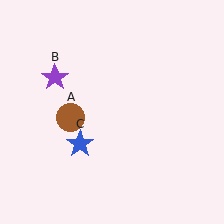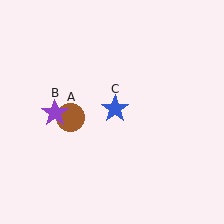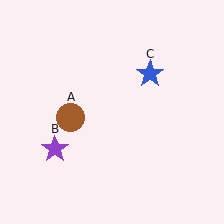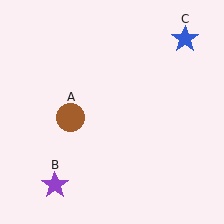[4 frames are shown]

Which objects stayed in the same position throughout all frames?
Brown circle (object A) remained stationary.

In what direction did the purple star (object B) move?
The purple star (object B) moved down.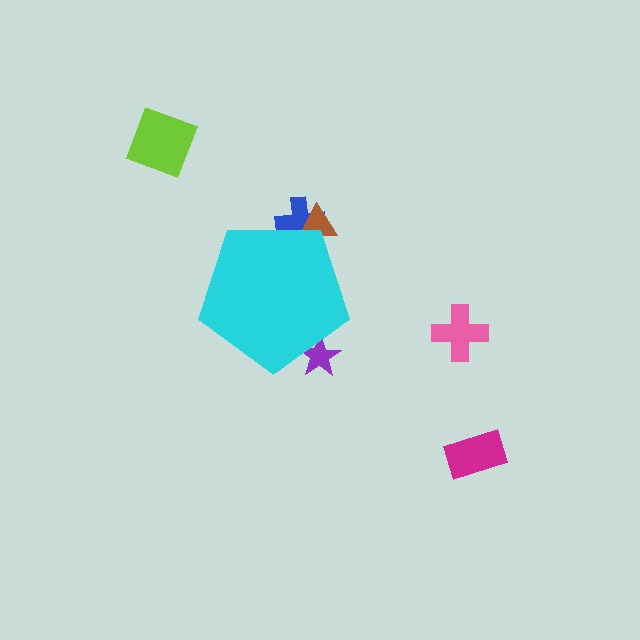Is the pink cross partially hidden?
No, the pink cross is fully visible.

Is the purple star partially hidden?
Yes, the purple star is partially hidden behind the cyan pentagon.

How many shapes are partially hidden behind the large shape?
3 shapes are partially hidden.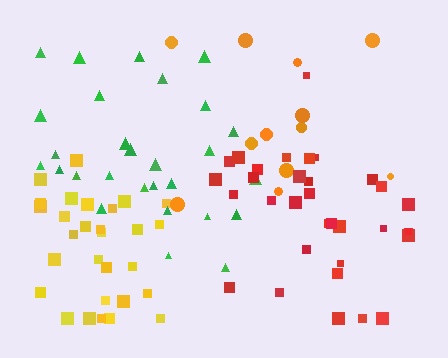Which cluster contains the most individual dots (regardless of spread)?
Red (33).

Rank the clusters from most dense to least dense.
yellow, red, green, orange.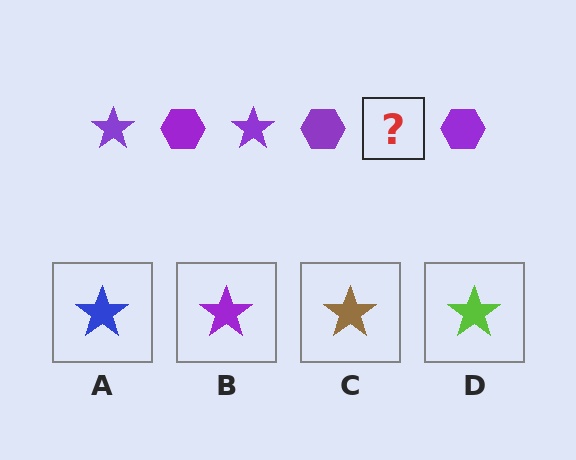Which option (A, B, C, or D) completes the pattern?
B.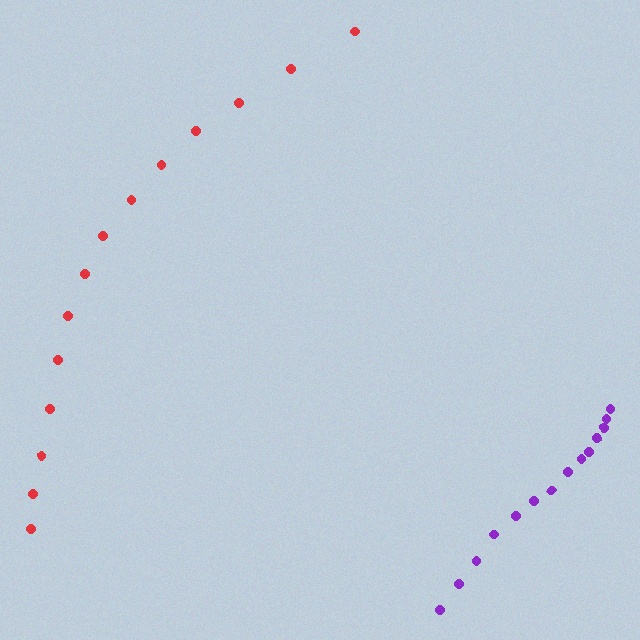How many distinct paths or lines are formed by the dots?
There are 2 distinct paths.